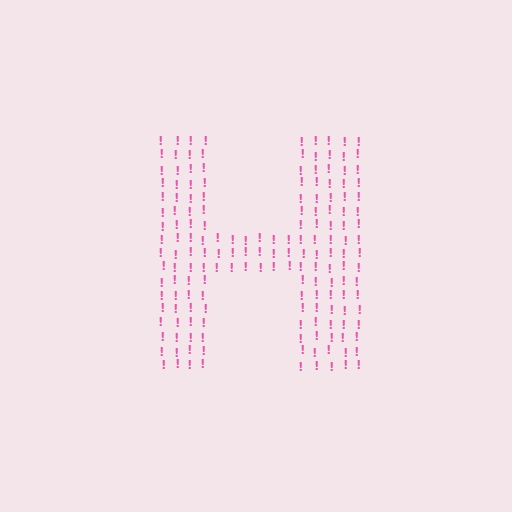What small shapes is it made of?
It is made of small exclamation marks.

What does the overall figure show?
The overall figure shows the letter H.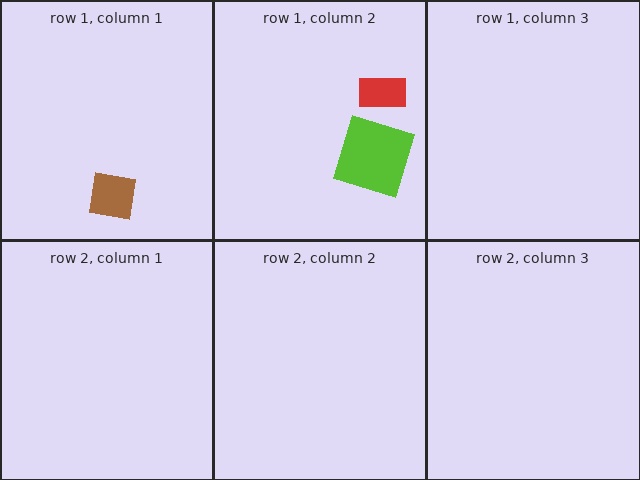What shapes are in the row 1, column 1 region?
The brown square.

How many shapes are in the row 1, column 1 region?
1.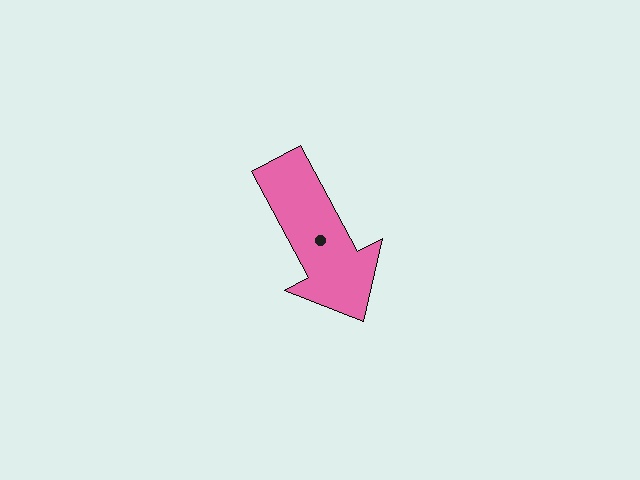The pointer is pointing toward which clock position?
Roughly 5 o'clock.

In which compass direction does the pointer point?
Southeast.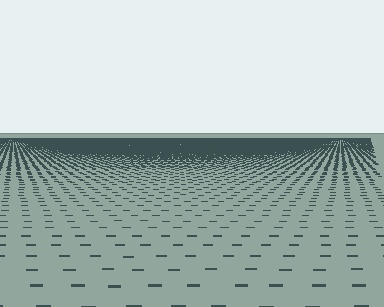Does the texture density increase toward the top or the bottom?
Density increases toward the top.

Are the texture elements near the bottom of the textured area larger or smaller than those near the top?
Larger. Near the bottom, elements are closer to the viewer and appear at a bigger on-screen size.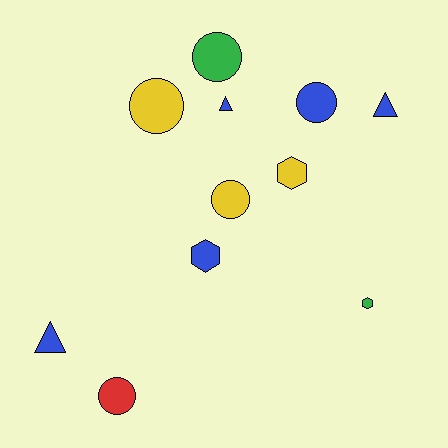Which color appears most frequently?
Blue, with 5 objects.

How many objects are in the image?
There are 11 objects.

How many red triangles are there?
There are no red triangles.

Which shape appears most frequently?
Circle, with 5 objects.